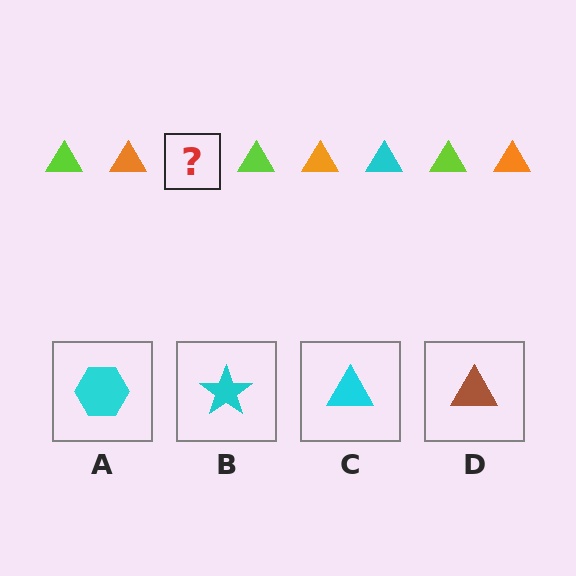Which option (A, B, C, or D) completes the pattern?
C.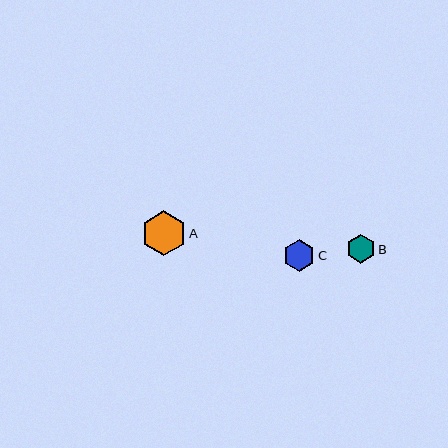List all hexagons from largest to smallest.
From largest to smallest: A, C, B.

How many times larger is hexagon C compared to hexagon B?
Hexagon C is approximately 1.1 times the size of hexagon B.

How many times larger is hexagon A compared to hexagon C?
Hexagon A is approximately 1.4 times the size of hexagon C.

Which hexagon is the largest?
Hexagon A is the largest with a size of approximately 45 pixels.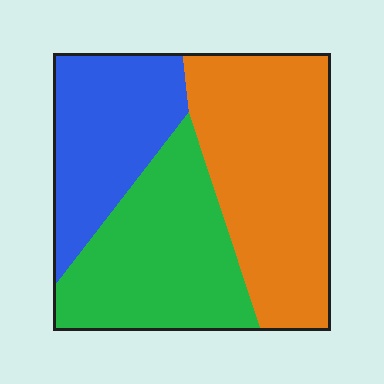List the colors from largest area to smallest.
From largest to smallest: orange, green, blue.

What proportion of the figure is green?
Green takes up about one third (1/3) of the figure.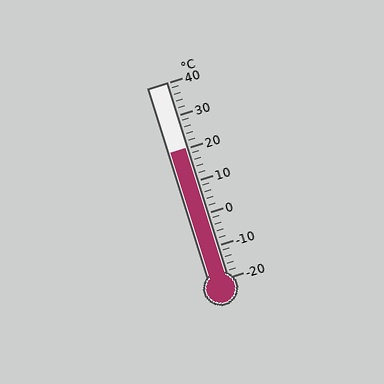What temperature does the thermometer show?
The thermometer shows approximately 20°C.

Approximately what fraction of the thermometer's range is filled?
The thermometer is filled to approximately 65% of its range.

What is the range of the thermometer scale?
The thermometer scale ranges from -20°C to 40°C.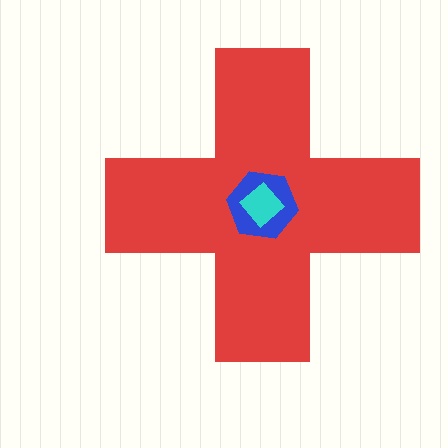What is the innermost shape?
The cyan diamond.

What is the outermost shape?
The red cross.